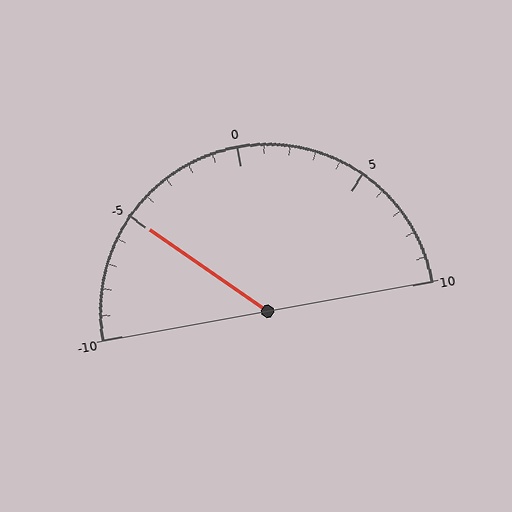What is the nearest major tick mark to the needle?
The nearest major tick mark is -5.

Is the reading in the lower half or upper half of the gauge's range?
The reading is in the lower half of the range (-10 to 10).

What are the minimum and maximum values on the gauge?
The gauge ranges from -10 to 10.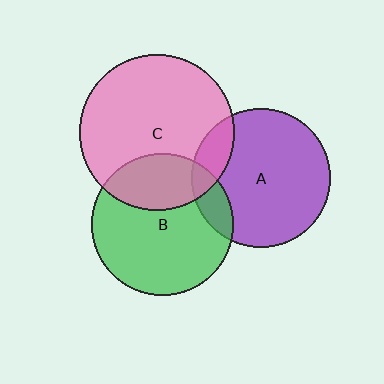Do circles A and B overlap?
Yes.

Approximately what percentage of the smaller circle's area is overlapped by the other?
Approximately 15%.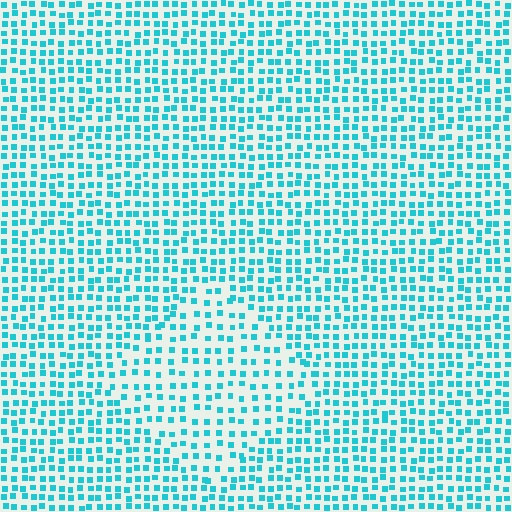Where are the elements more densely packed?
The elements are more densely packed outside the diamond boundary.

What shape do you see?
I see a diamond.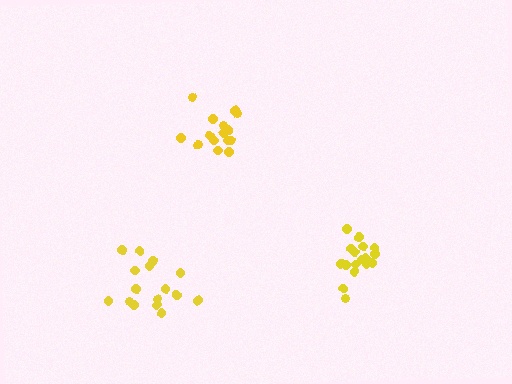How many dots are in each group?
Group 1: 16 dots, Group 2: 19 dots, Group 3: 16 dots (51 total).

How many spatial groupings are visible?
There are 3 spatial groupings.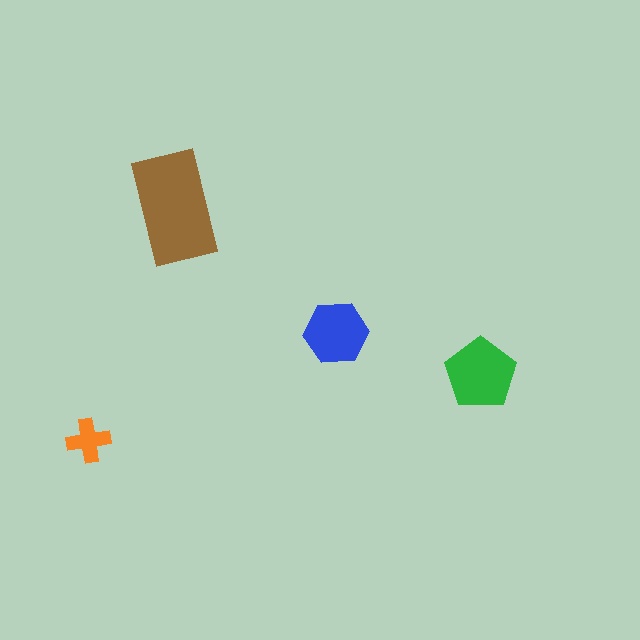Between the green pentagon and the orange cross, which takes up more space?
The green pentagon.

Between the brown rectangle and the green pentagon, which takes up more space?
The brown rectangle.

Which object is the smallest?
The orange cross.